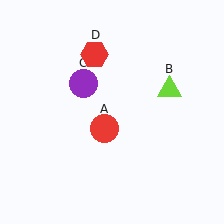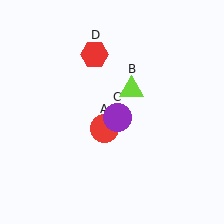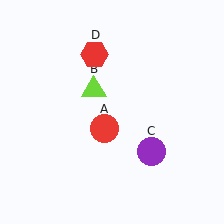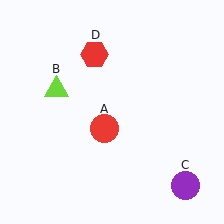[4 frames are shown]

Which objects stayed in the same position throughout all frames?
Red circle (object A) and red hexagon (object D) remained stationary.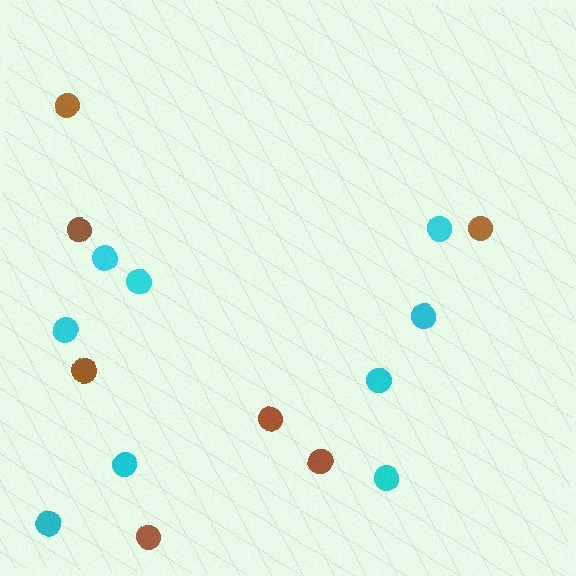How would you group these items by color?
There are 2 groups: one group of cyan circles (9) and one group of brown circles (7).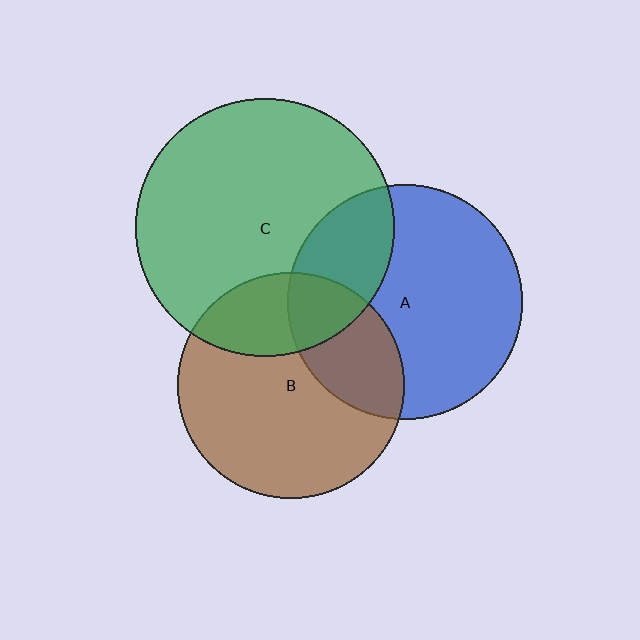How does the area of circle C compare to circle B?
Approximately 1.3 times.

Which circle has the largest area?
Circle C (green).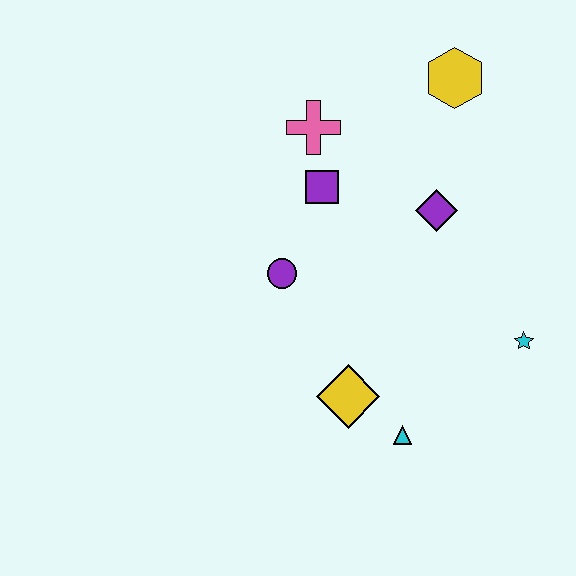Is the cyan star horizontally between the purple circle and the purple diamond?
No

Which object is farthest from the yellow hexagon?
The cyan triangle is farthest from the yellow hexagon.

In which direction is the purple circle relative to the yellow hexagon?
The purple circle is below the yellow hexagon.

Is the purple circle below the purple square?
Yes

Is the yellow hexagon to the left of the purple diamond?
No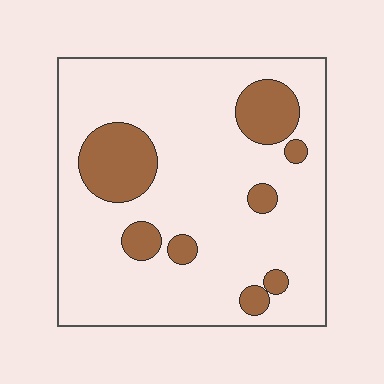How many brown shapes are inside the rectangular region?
8.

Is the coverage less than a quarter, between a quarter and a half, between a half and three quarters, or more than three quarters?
Less than a quarter.